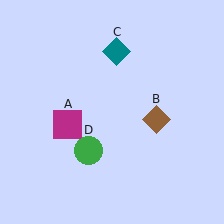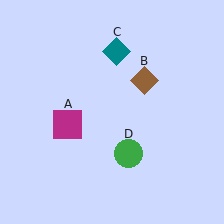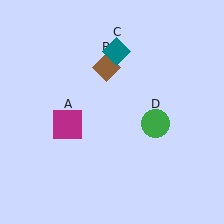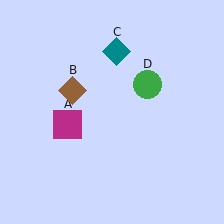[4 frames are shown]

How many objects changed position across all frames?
2 objects changed position: brown diamond (object B), green circle (object D).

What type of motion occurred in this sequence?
The brown diamond (object B), green circle (object D) rotated counterclockwise around the center of the scene.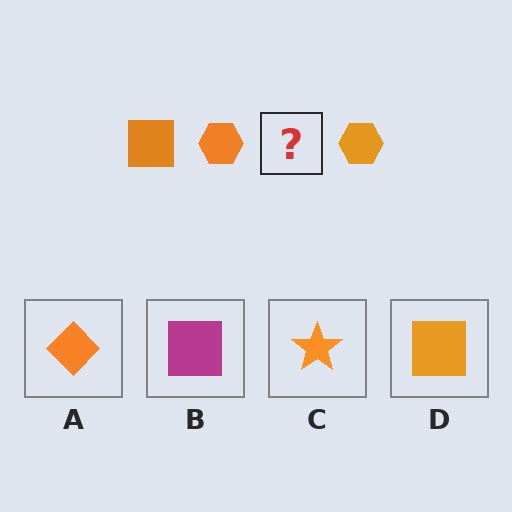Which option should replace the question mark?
Option D.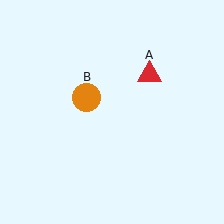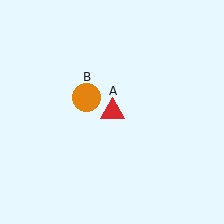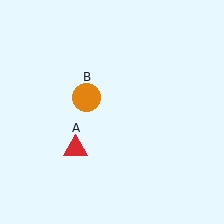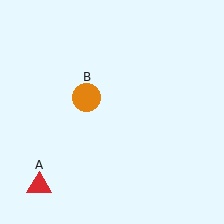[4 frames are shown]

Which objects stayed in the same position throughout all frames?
Orange circle (object B) remained stationary.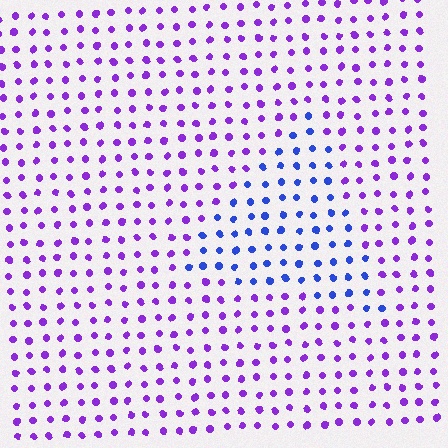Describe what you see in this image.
The image is filled with small purple elements in a uniform arrangement. A triangle-shaped region is visible where the elements are tinted to a slightly different hue, forming a subtle color boundary.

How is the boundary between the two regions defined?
The boundary is defined purely by a slight shift in hue (about 45 degrees). Spacing, size, and orientation are identical on both sides.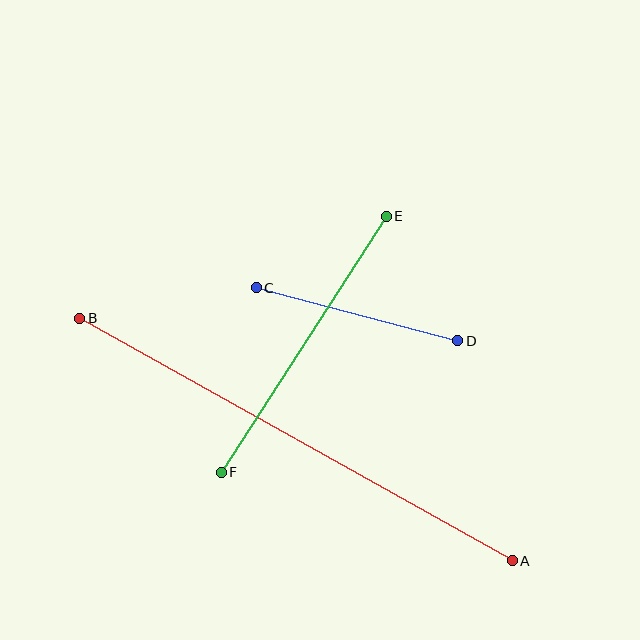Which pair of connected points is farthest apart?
Points A and B are farthest apart.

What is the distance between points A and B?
The distance is approximately 496 pixels.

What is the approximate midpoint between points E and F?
The midpoint is at approximately (304, 344) pixels.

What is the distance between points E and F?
The distance is approximately 305 pixels.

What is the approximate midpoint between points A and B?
The midpoint is at approximately (296, 440) pixels.